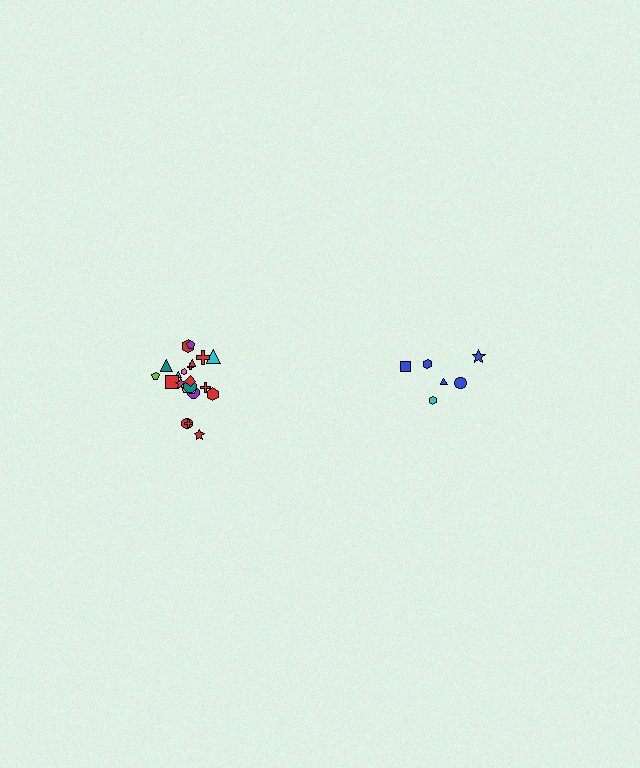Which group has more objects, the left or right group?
The left group.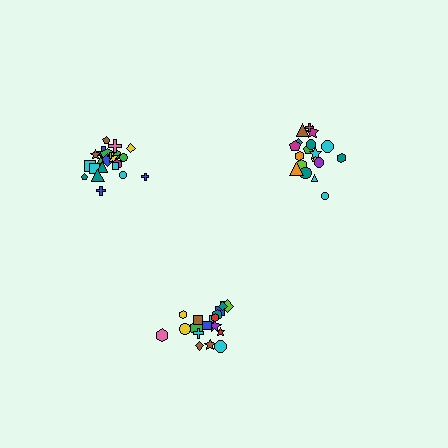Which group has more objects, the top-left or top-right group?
The top-left group.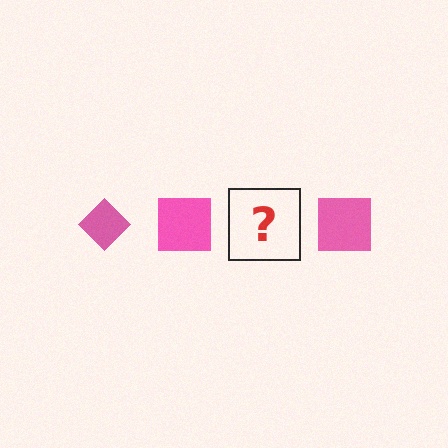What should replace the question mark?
The question mark should be replaced with a pink diamond.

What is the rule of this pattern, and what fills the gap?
The rule is that the pattern cycles through diamond, square shapes in pink. The gap should be filled with a pink diamond.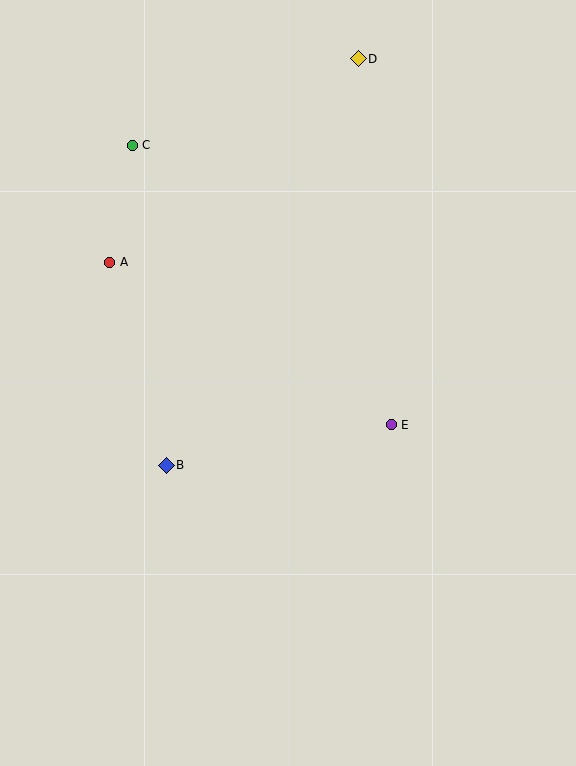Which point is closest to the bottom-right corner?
Point E is closest to the bottom-right corner.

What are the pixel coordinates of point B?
Point B is at (166, 465).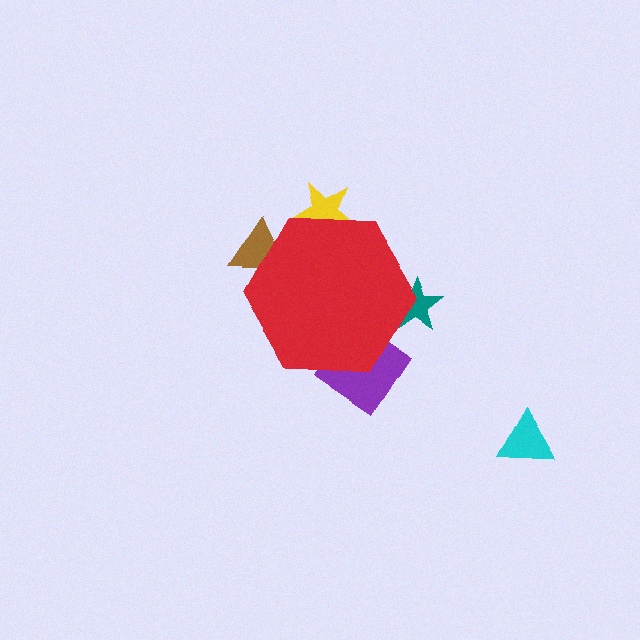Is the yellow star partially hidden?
Yes, the yellow star is partially hidden behind the red hexagon.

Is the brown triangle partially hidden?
Yes, the brown triangle is partially hidden behind the red hexagon.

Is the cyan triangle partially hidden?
No, the cyan triangle is fully visible.